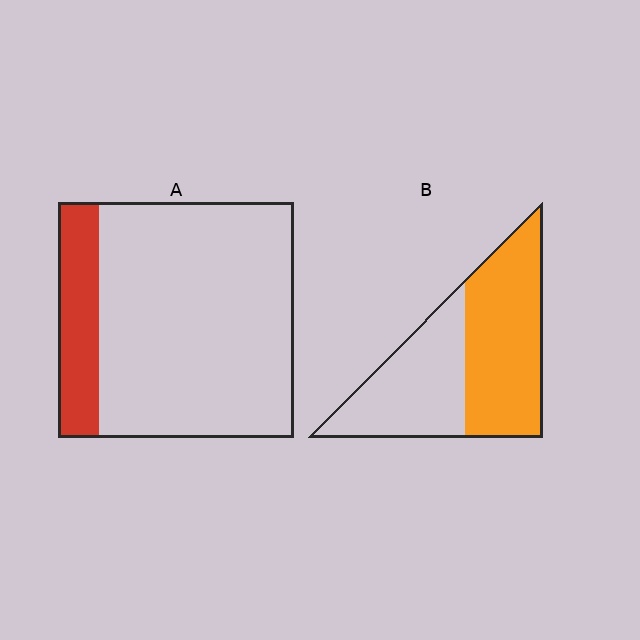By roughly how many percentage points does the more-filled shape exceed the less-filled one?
By roughly 40 percentage points (B over A).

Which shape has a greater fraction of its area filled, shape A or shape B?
Shape B.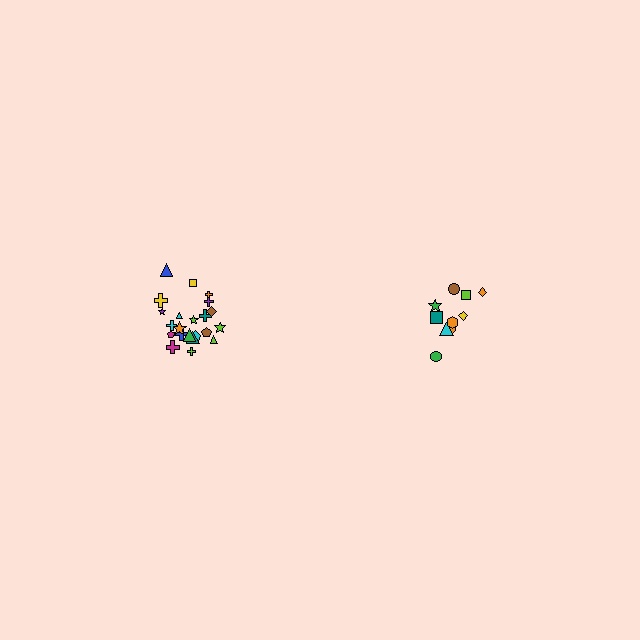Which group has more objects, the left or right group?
The left group.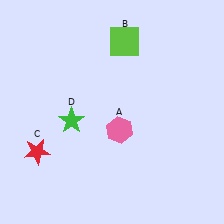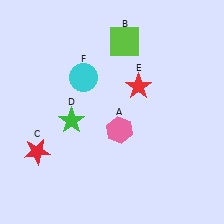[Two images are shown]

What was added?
A red star (E), a cyan circle (F) were added in Image 2.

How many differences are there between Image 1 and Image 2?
There are 2 differences between the two images.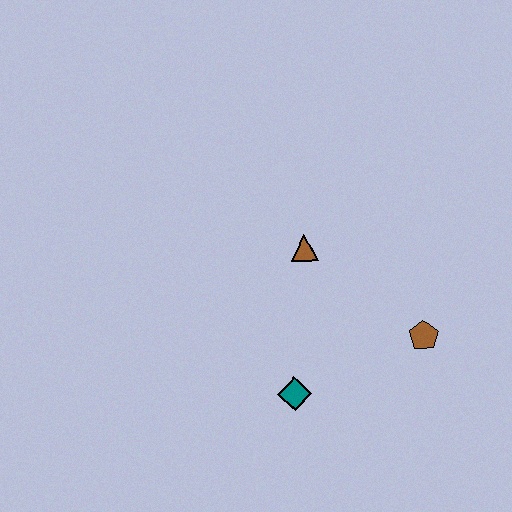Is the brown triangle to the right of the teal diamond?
Yes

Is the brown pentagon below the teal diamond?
No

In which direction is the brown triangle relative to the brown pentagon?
The brown triangle is to the left of the brown pentagon.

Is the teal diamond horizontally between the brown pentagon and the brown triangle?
No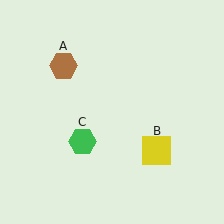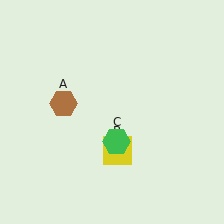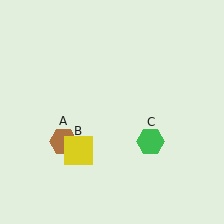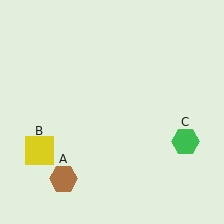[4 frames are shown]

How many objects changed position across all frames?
3 objects changed position: brown hexagon (object A), yellow square (object B), green hexagon (object C).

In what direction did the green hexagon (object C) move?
The green hexagon (object C) moved right.